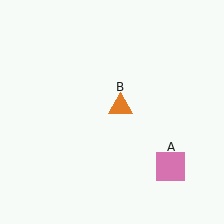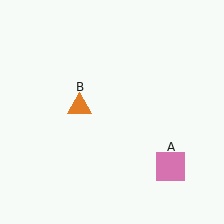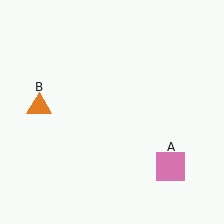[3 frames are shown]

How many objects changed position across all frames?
1 object changed position: orange triangle (object B).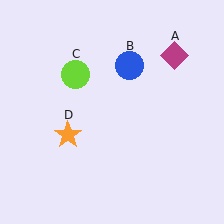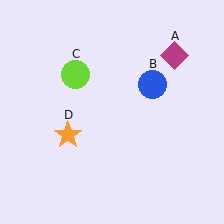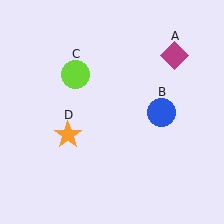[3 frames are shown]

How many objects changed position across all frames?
1 object changed position: blue circle (object B).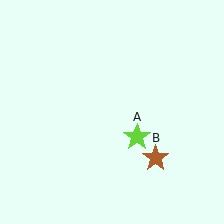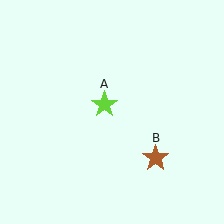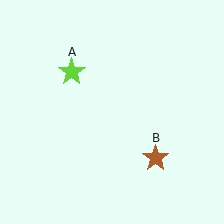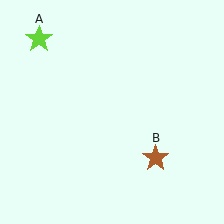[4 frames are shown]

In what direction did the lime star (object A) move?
The lime star (object A) moved up and to the left.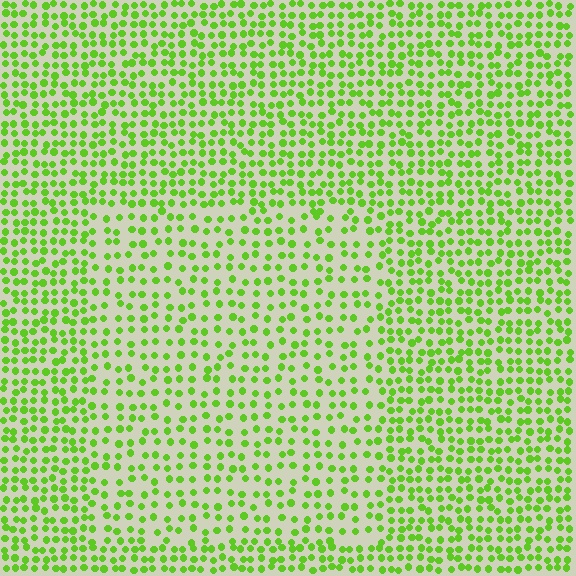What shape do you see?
I see a rectangle.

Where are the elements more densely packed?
The elements are more densely packed outside the rectangle boundary.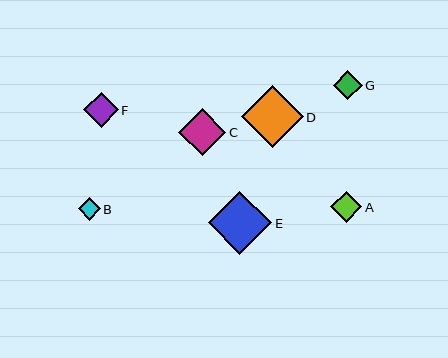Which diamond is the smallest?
Diamond B is the smallest with a size of approximately 22 pixels.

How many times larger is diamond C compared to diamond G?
Diamond C is approximately 1.6 times the size of diamond G.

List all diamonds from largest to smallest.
From largest to smallest: E, D, C, F, A, G, B.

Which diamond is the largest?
Diamond E is the largest with a size of approximately 64 pixels.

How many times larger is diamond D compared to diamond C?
Diamond D is approximately 1.3 times the size of diamond C.